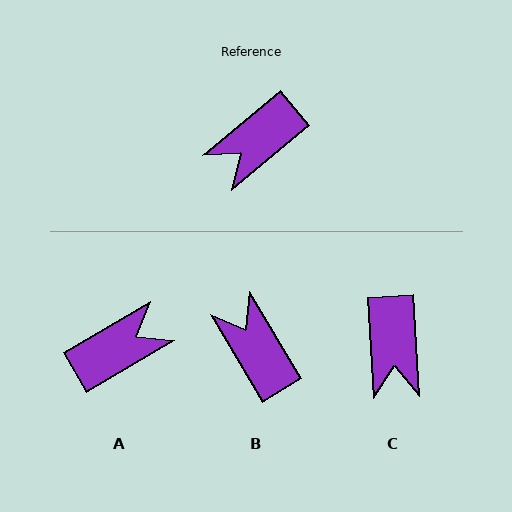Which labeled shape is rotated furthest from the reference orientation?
A, about 171 degrees away.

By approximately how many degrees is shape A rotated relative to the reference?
Approximately 171 degrees counter-clockwise.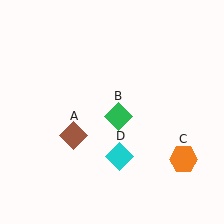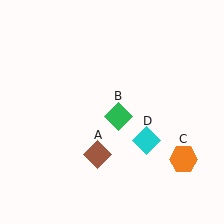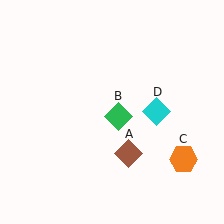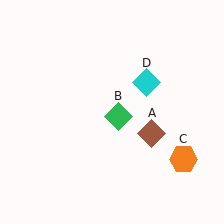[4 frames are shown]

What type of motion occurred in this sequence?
The brown diamond (object A), cyan diamond (object D) rotated counterclockwise around the center of the scene.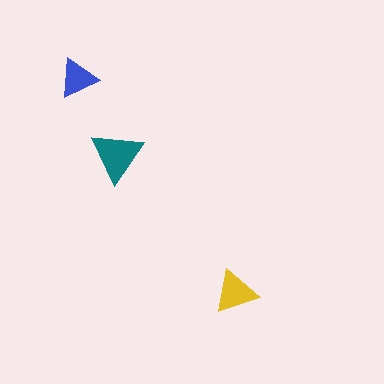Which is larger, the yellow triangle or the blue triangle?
The yellow one.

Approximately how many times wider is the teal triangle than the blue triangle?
About 1.5 times wider.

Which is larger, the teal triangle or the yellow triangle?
The teal one.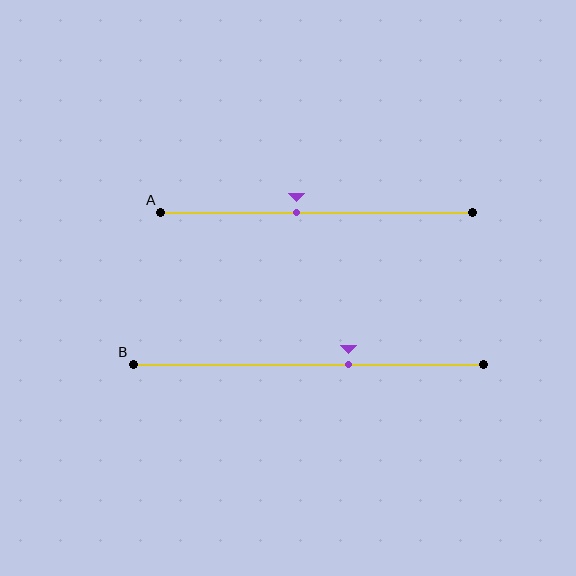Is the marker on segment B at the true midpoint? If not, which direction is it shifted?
No, the marker on segment B is shifted to the right by about 11% of the segment length.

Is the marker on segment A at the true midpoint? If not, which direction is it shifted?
No, the marker on segment A is shifted to the left by about 6% of the segment length.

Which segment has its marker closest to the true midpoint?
Segment A has its marker closest to the true midpoint.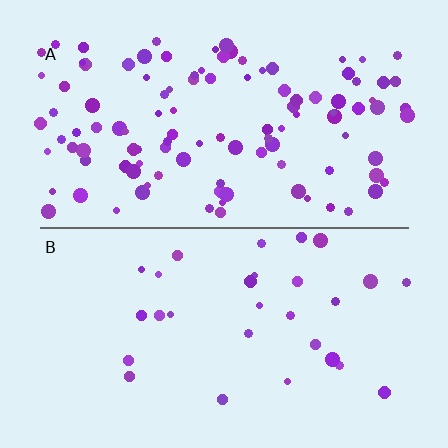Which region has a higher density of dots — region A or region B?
A (the top).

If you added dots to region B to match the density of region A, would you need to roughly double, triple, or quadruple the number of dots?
Approximately quadruple.